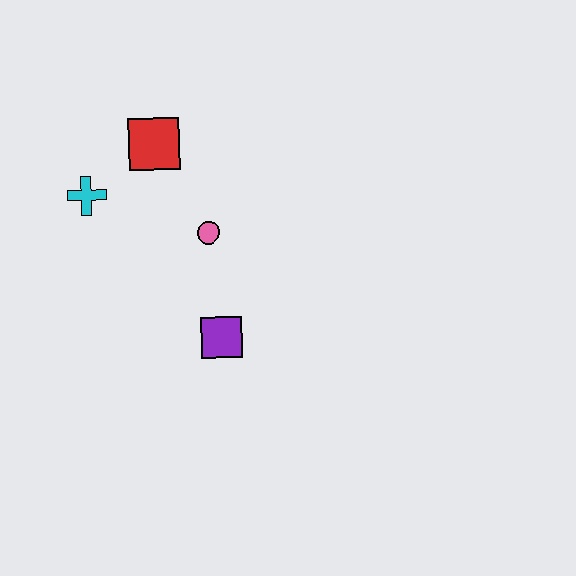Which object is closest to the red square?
The cyan cross is closest to the red square.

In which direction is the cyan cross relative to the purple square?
The cyan cross is above the purple square.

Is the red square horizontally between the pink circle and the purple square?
No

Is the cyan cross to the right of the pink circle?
No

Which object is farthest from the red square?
The purple square is farthest from the red square.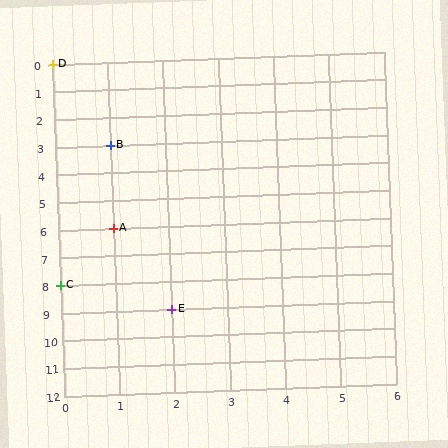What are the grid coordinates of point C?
Point C is at grid coordinates (0, 8).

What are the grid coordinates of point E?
Point E is at grid coordinates (2, 9).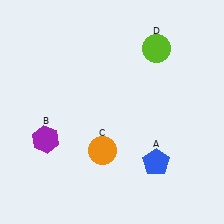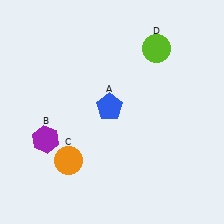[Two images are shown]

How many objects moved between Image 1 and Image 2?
2 objects moved between the two images.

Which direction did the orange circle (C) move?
The orange circle (C) moved left.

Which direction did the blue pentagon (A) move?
The blue pentagon (A) moved up.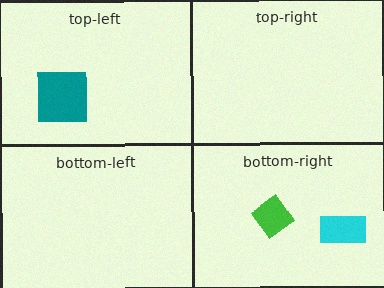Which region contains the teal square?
The top-left region.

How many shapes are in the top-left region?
1.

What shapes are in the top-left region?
The teal square.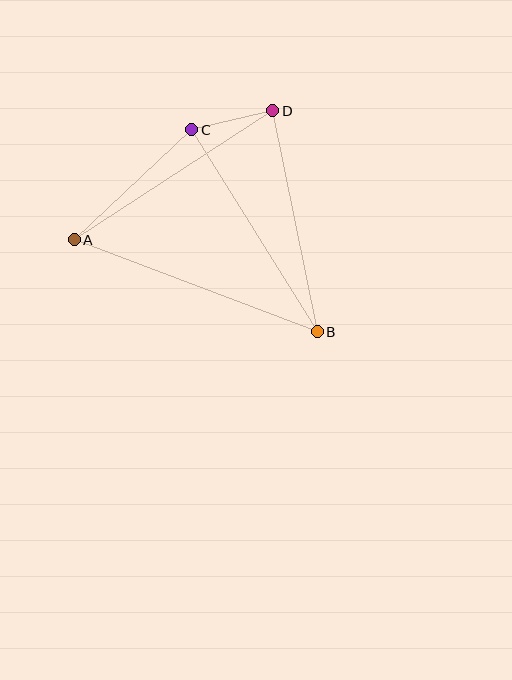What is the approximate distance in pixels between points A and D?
The distance between A and D is approximately 237 pixels.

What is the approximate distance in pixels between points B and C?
The distance between B and C is approximately 238 pixels.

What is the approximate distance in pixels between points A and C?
The distance between A and C is approximately 161 pixels.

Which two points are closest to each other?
Points C and D are closest to each other.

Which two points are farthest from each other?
Points A and B are farthest from each other.